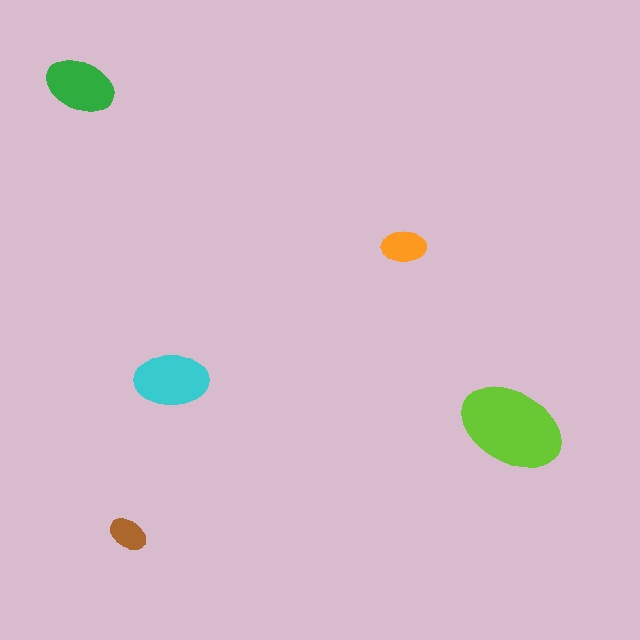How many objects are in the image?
There are 5 objects in the image.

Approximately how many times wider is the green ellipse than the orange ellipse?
About 1.5 times wider.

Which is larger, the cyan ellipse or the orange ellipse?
The cyan one.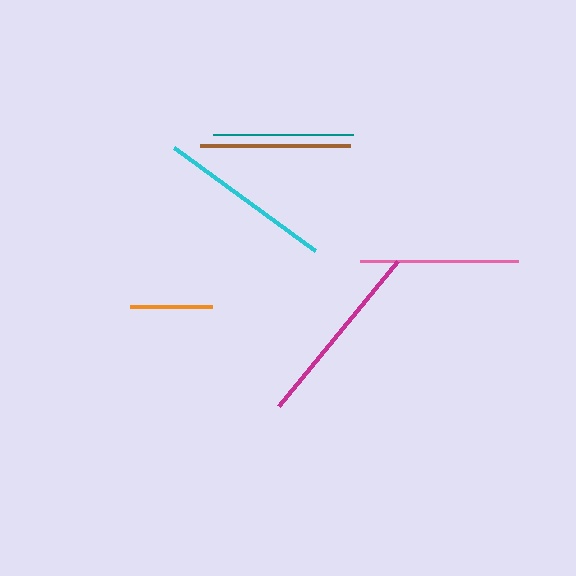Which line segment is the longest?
The magenta line is the longest at approximately 188 pixels.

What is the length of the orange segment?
The orange segment is approximately 82 pixels long.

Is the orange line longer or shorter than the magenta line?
The magenta line is longer than the orange line.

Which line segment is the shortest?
The orange line is the shortest at approximately 82 pixels.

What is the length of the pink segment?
The pink segment is approximately 158 pixels long.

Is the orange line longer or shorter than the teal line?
The teal line is longer than the orange line.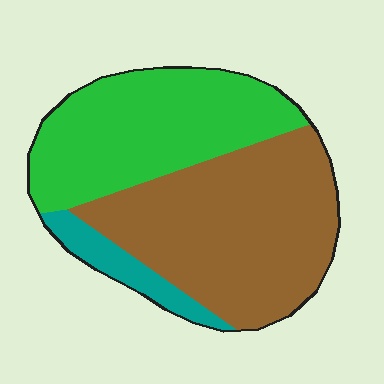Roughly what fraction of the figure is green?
Green covers about 40% of the figure.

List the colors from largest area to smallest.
From largest to smallest: brown, green, teal.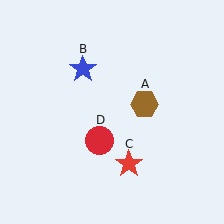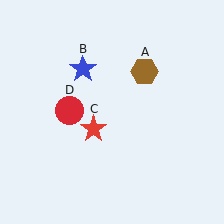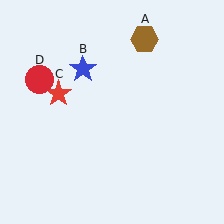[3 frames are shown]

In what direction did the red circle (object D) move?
The red circle (object D) moved up and to the left.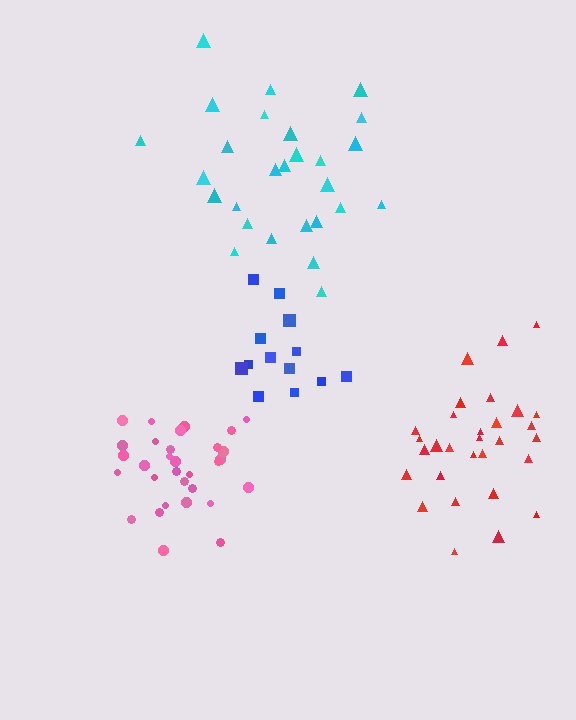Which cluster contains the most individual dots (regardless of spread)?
Pink (31).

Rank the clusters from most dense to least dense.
pink, blue, cyan, red.